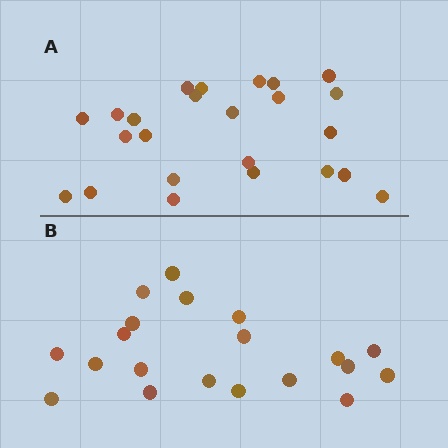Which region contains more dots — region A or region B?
Region A (the top region) has more dots.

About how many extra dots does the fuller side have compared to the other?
Region A has about 4 more dots than region B.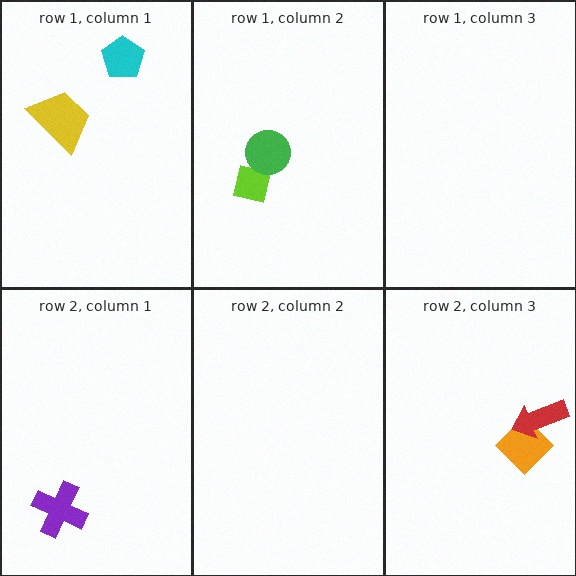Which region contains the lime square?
The row 1, column 2 region.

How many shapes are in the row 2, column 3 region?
2.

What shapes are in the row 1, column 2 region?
The lime square, the green circle.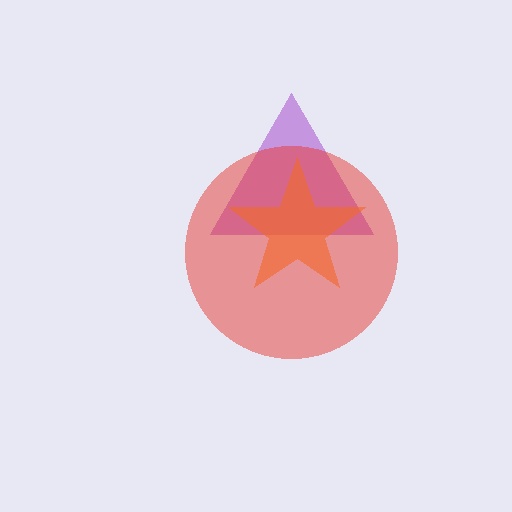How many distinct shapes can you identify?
There are 3 distinct shapes: a purple triangle, an orange star, a red circle.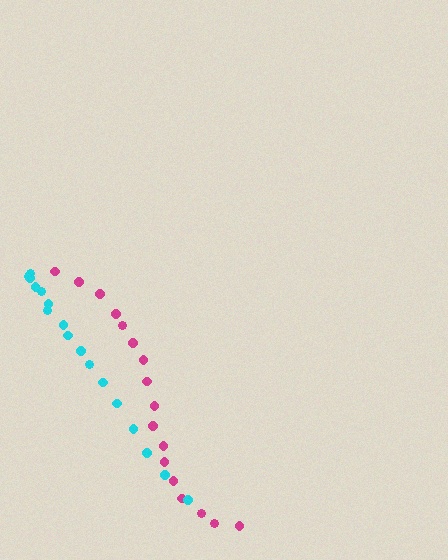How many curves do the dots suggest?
There are 2 distinct paths.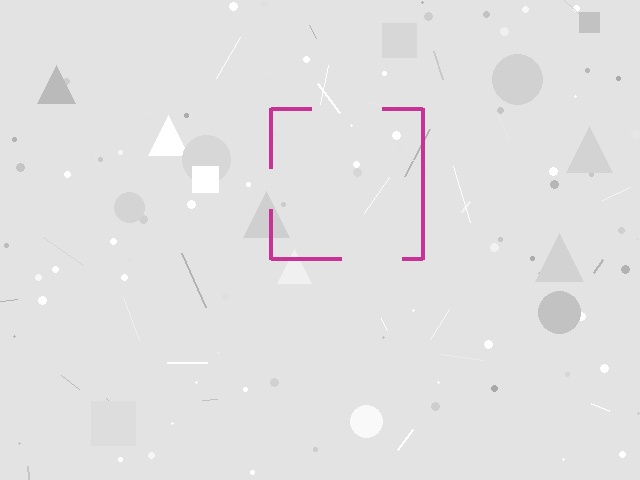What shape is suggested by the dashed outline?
The dashed outline suggests a square.